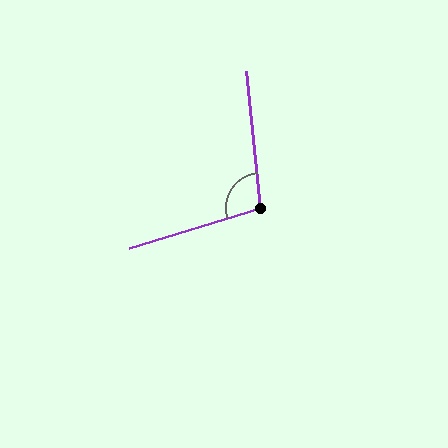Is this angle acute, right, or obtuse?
It is obtuse.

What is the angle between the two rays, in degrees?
Approximately 101 degrees.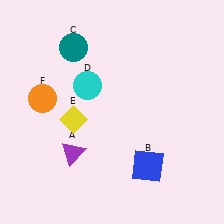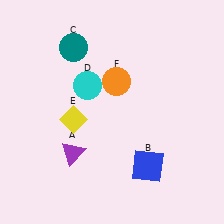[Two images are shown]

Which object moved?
The orange circle (F) moved right.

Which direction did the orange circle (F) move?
The orange circle (F) moved right.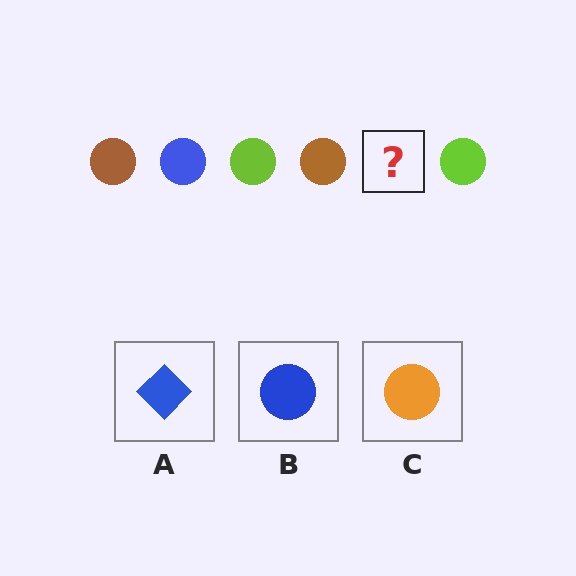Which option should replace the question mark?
Option B.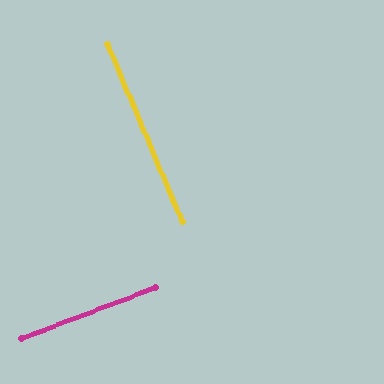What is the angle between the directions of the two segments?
Approximately 88 degrees.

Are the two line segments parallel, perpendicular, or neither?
Perpendicular — they meet at approximately 88°.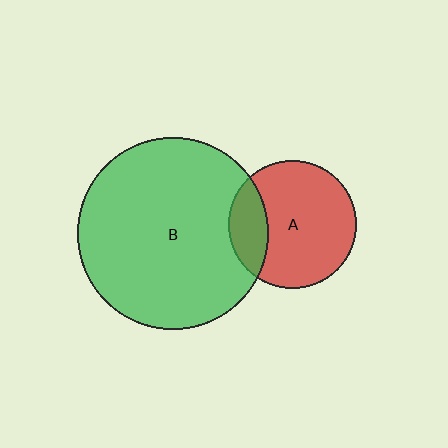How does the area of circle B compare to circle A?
Approximately 2.2 times.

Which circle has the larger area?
Circle B (green).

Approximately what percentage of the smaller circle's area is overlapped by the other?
Approximately 20%.